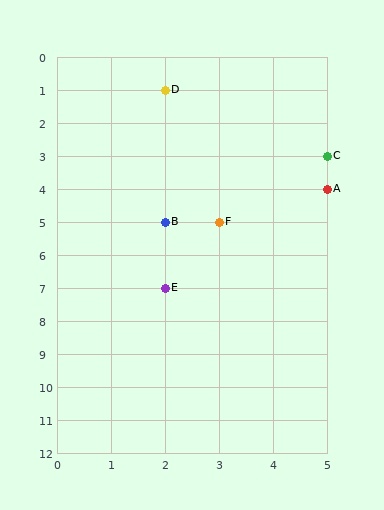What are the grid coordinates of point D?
Point D is at grid coordinates (2, 1).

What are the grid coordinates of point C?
Point C is at grid coordinates (5, 3).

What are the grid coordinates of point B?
Point B is at grid coordinates (2, 5).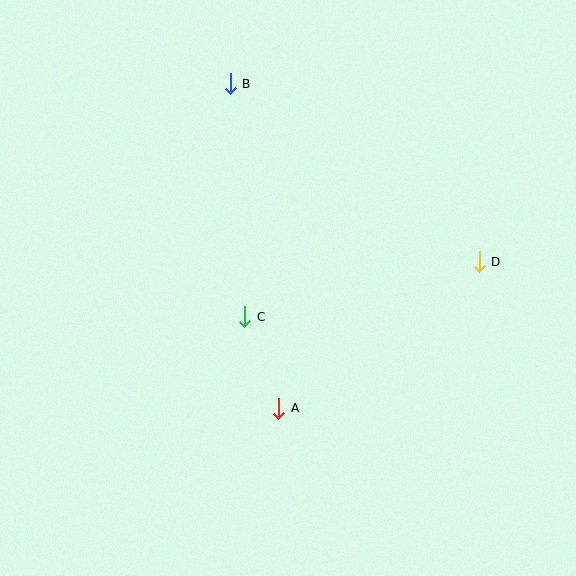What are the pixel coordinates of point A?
Point A is at (279, 408).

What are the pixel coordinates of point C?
Point C is at (245, 317).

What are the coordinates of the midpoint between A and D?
The midpoint between A and D is at (379, 335).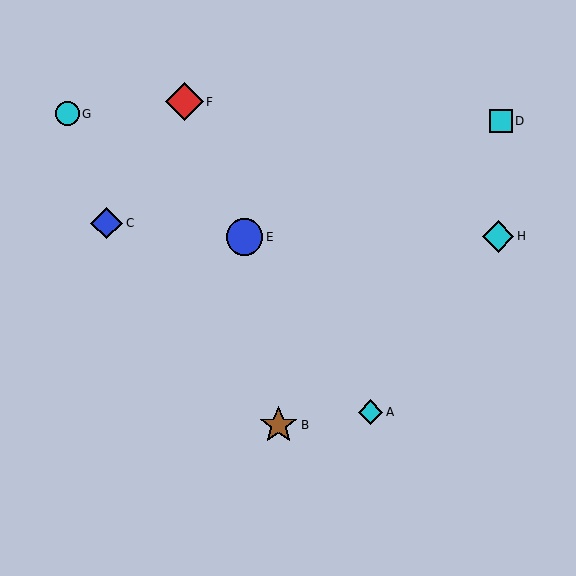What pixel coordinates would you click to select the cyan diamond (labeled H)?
Click at (498, 236) to select the cyan diamond H.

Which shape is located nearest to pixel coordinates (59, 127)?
The cyan circle (labeled G) at (67, 114) is nearest to that location.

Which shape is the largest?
The brown star (labeled B) is the largest.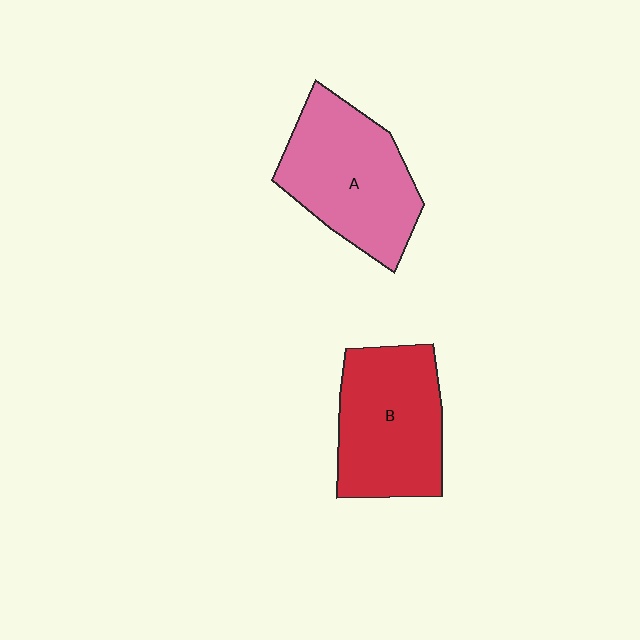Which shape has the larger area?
Shape A (pink).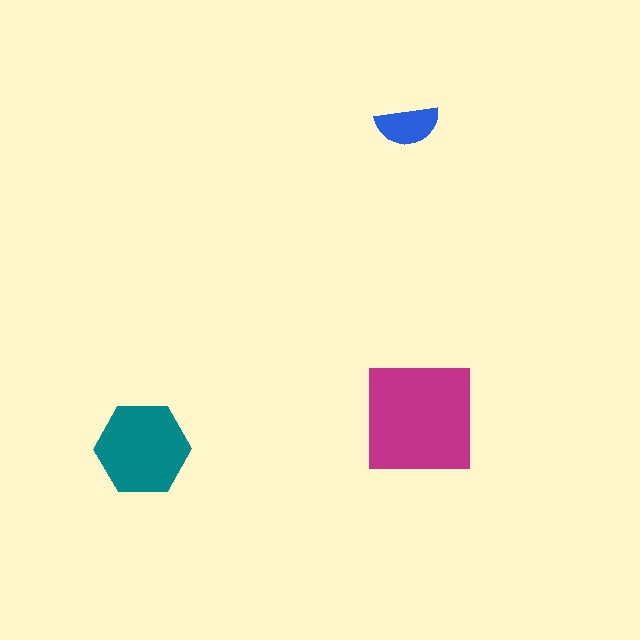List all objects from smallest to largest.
The blue semicircle, the teal hexagon, the magenta square.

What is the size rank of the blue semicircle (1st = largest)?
3rd.